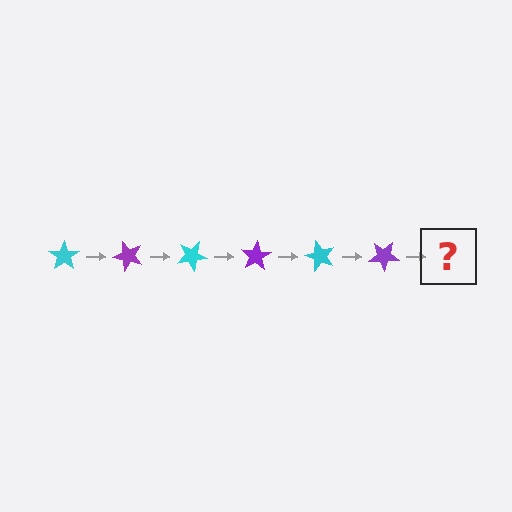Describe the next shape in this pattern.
It should be a cyan star, rotated 300 degrees from the start.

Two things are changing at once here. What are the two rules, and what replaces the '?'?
The two rules are that it rotates 50 degrees each step and the color cycles through cyan and purple. The '?' should be a cyan star, rotated 300 degrees from the start.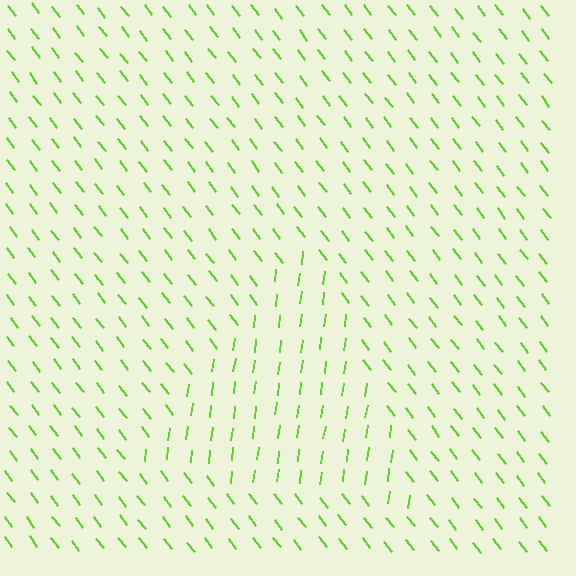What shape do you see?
I see a triangle.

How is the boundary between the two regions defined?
The boundary is defined purely by a change in line orientation (approximately 45 degrees difference). All lines are the same color and thickness.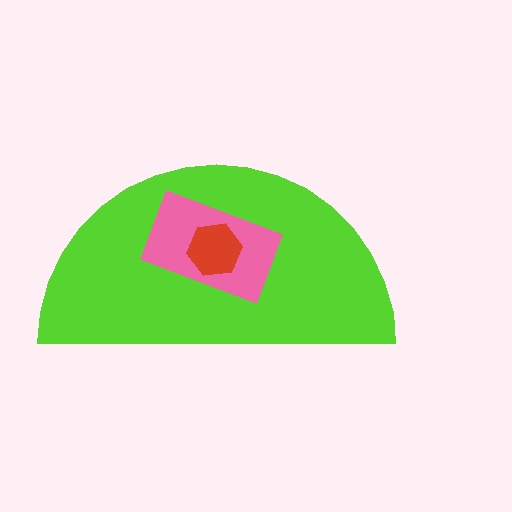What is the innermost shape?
The red hexagon.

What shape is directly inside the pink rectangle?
The red hexagon.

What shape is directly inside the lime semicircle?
The pink rectangle.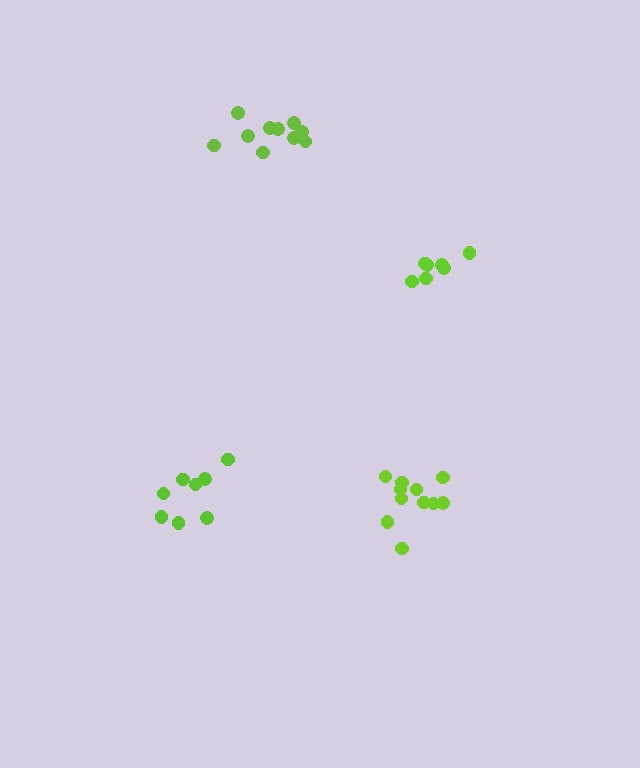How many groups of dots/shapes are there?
There are 4 groups.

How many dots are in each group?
Group 1: 11 dots, Group 2: 7 dots, Group 3: 10 dots, Group 4: 8 dots (36 total).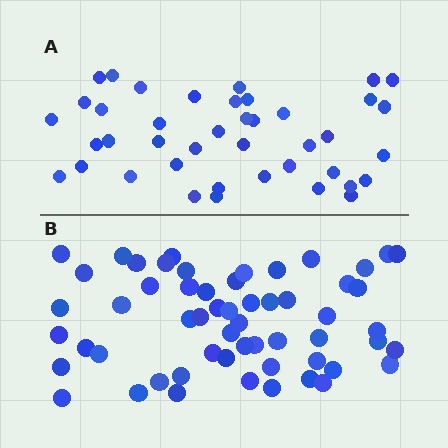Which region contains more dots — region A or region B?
Region B (the bottom region) has more dots.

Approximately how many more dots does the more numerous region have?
Region B has approximately 15 more dots than region A.